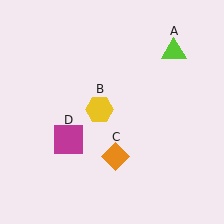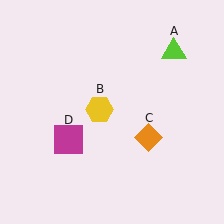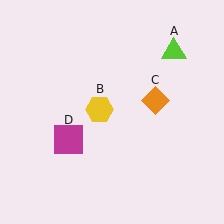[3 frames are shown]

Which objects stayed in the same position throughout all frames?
Lime triangle (object A) and yellow hexagon (object B) and magenta square (object D) remained stationary.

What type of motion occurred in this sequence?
The orange diamond (object C) rotated counterclockwise around the center of the scene.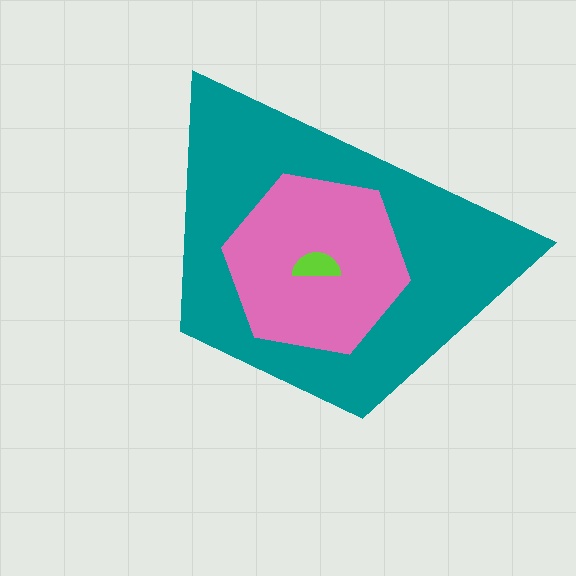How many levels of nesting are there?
3.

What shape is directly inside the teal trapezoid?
The pink hexagon.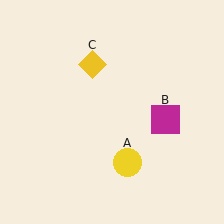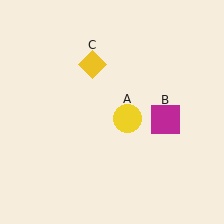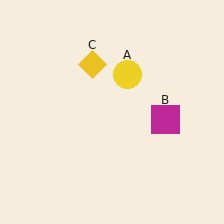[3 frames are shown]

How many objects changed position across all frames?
1 object changed position: yellow circle (object A).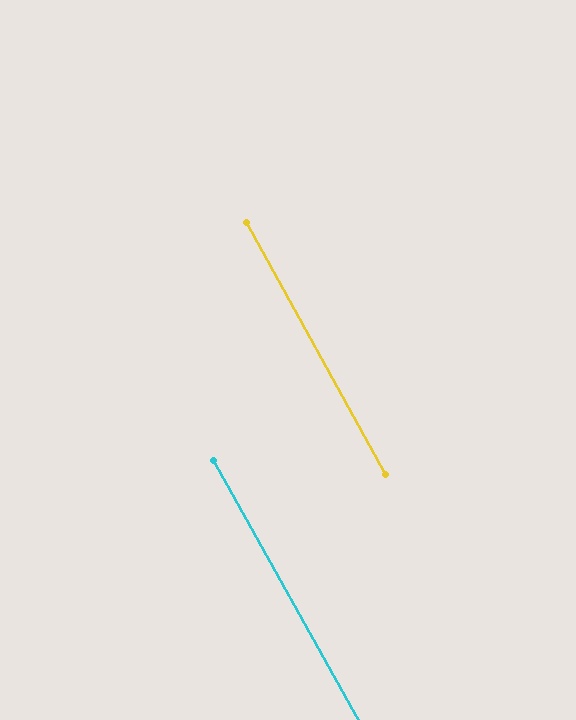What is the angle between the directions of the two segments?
Approximately 0 degrees.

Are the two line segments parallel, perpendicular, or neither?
Parallel — their directions differ by only 0.4°.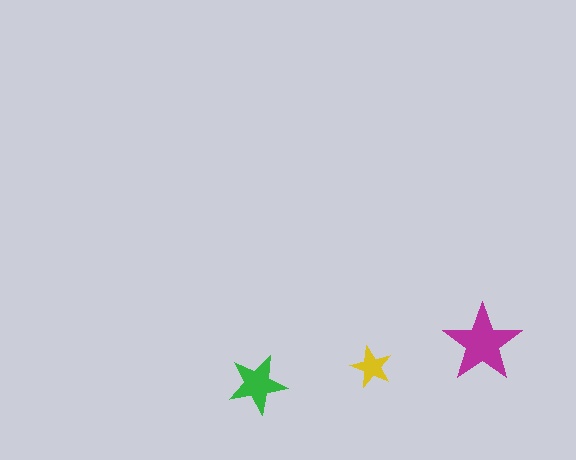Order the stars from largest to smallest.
the magenta one, the green one, the yellow one.